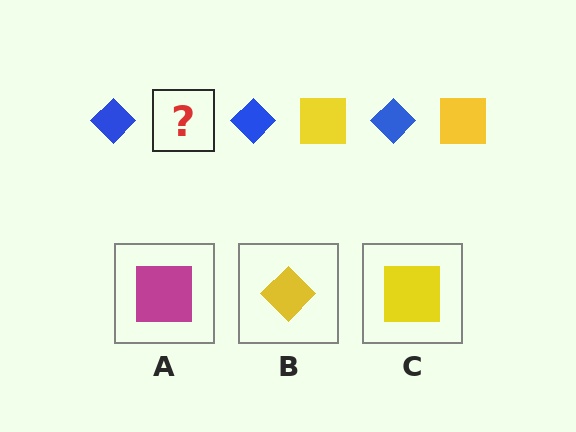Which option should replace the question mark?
Option C.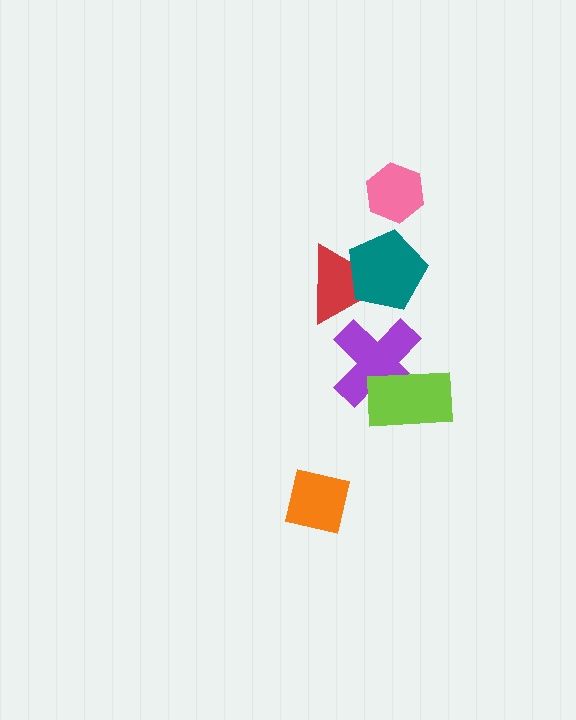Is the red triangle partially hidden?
Yes, it is partially covered by another shape.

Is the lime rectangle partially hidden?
No, no other shape covers it.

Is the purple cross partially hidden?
Yes, it is partially covered by another shape.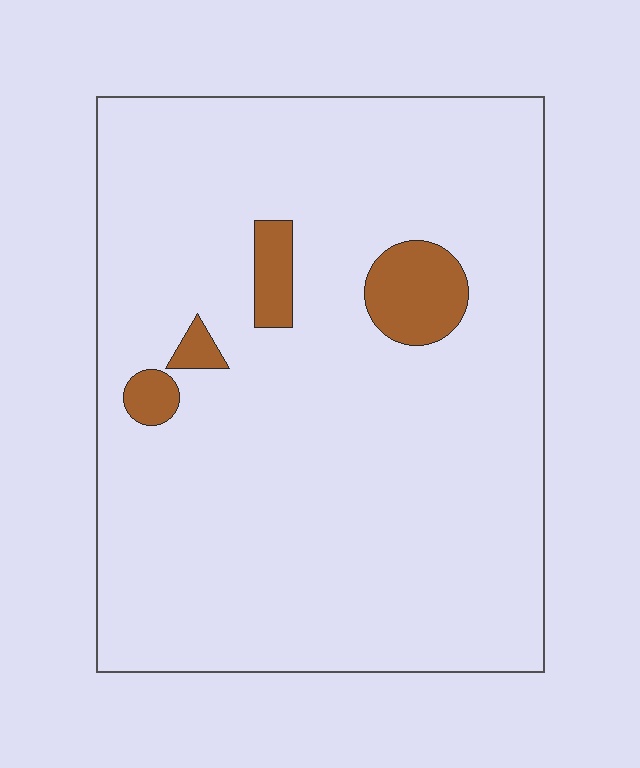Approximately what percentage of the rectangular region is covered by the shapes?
Approximately 5%.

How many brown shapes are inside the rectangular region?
4.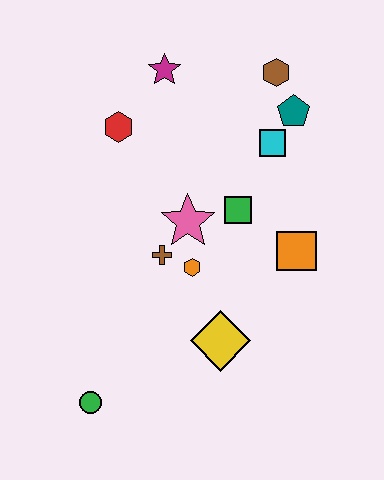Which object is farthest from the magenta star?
The green circle is farthest from the magenta star.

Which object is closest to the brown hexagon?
The teal pentagon is closest to the brown hexagon.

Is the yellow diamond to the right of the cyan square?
No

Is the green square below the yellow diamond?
No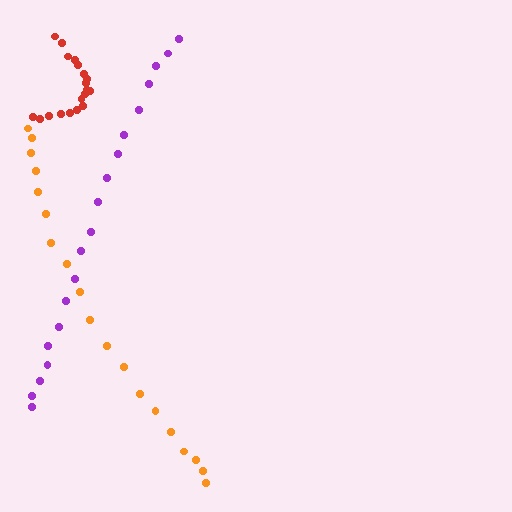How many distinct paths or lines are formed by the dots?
There are 3 distinct paths.